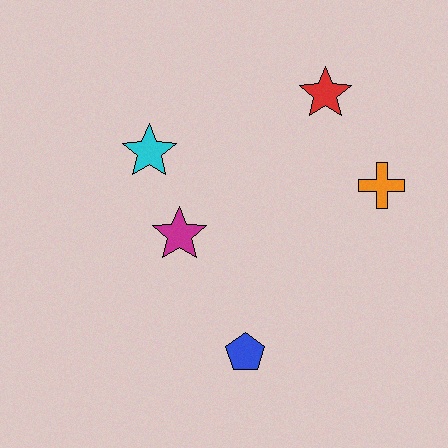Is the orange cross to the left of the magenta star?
No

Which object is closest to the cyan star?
The magenta star is closest to the cyan star.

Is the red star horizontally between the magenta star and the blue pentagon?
No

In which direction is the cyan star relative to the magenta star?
The cyan star is above the magenta star.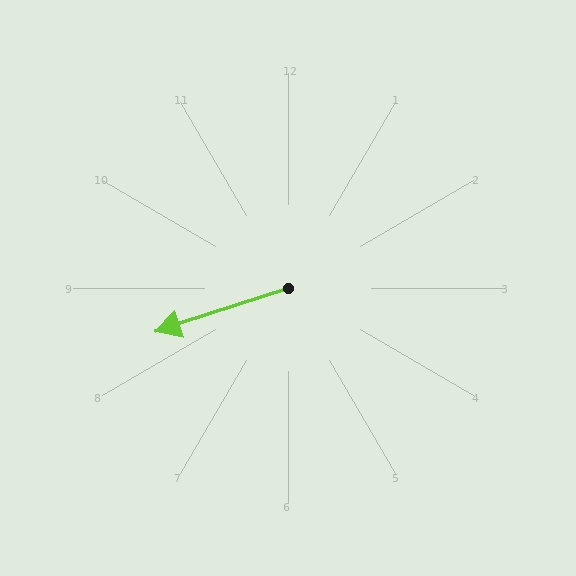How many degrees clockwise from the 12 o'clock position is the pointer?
Approximately 252 degrees.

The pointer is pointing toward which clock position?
Roughly 8 o'clock.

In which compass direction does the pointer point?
West.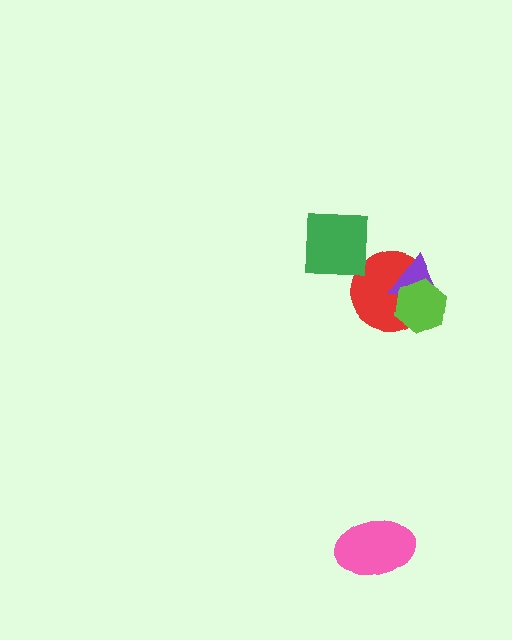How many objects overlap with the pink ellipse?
0 objects overlap with the pink ellipse.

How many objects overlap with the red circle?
2 objects overlap with the red circle.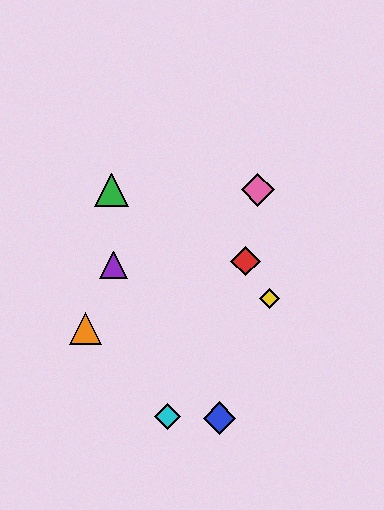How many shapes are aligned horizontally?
2 shapes (the green triangle, the pink diamond) are aligned horizontally.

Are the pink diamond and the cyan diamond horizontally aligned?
No, the pink diamond is at y≈190 and the cyan diamond is at y≈417.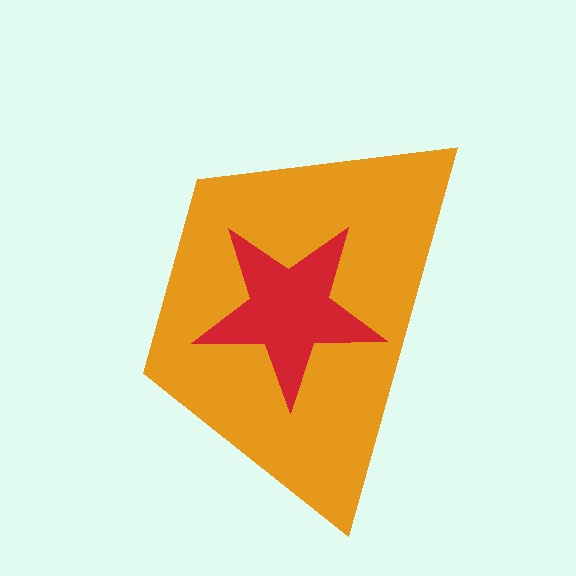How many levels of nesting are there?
2.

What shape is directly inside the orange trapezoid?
The red star.